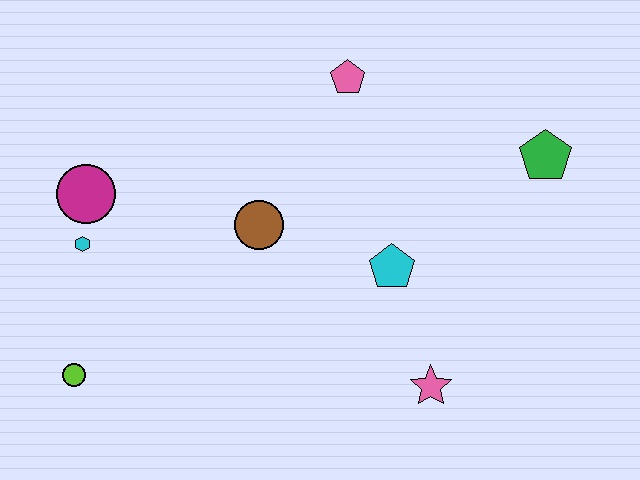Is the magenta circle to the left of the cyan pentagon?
Yes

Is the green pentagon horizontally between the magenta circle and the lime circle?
No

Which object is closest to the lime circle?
The cyan hexagon is closest to the lime circle.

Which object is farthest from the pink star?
The magenta circle is farthest from the pink star.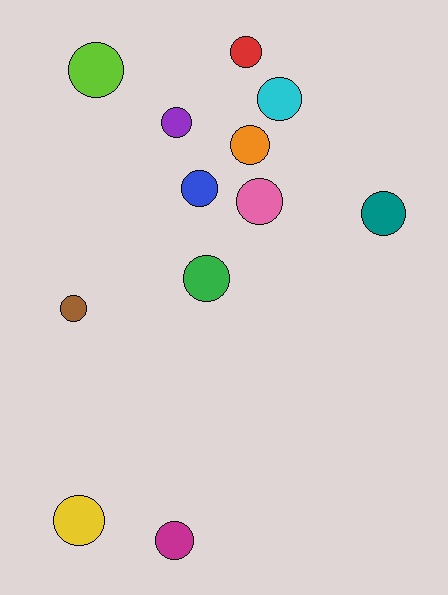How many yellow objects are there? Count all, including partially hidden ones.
There is 1 yellow object.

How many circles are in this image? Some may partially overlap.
There are 12 circles.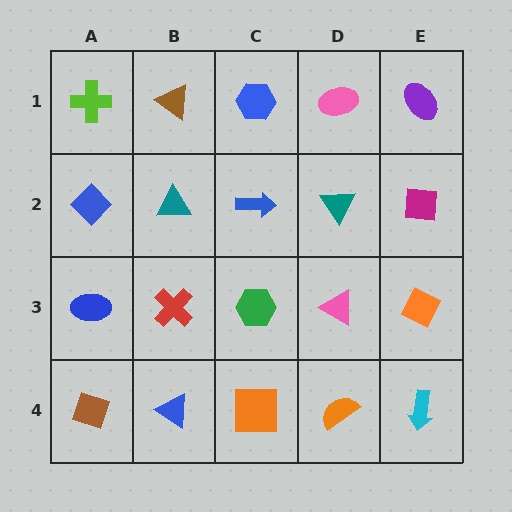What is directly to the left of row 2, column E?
A teal triangle.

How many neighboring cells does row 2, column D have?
4.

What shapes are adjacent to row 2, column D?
A pink ellipse (row 1, column D), a pink triangle (row 3, column D), a blue arrow (row 2, column C), a magenta square (row 2, column E).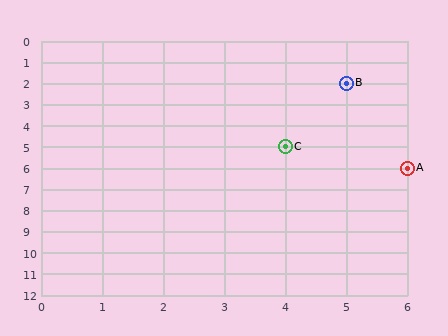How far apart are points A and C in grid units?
Points A and C are 2 columns and 1 row apart (about 2.2 grid units diagonally).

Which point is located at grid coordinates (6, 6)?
Point A is at (6, 6).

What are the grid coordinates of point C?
Point C is at grid coordinates (4, 5).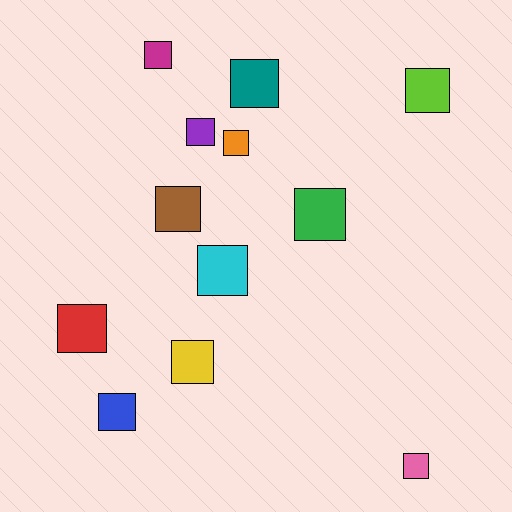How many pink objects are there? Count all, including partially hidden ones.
There is 1 pink object.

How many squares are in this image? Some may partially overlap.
There are 12 squares.